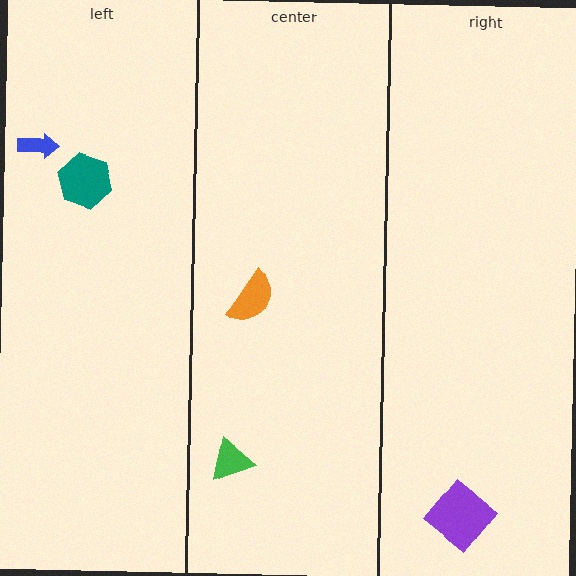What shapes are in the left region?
The blue arrow, the teal hexagon.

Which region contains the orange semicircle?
The center region.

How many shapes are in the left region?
2.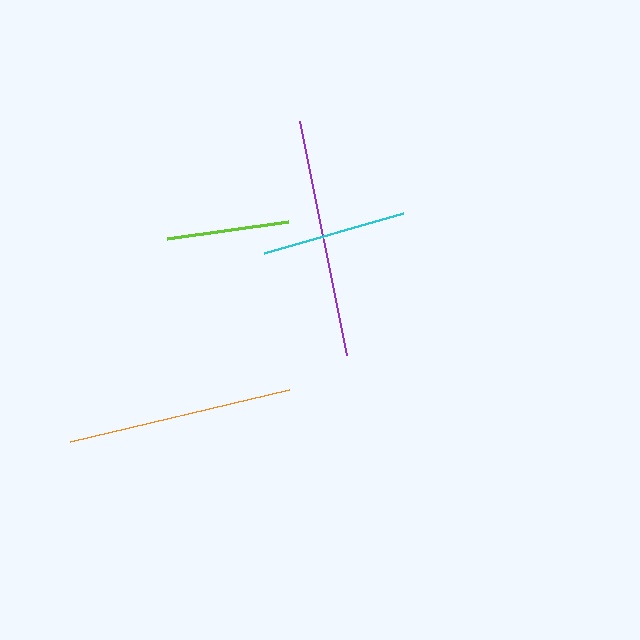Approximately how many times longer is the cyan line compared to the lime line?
The cyan line is approximately 1.2 times the length of the lime line.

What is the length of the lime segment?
The lime segment is approximately 122 pixels long.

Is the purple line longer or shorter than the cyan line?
The purple line is longer than the cyan line.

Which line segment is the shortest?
The lime line is the shortest at approximately 122 pixels.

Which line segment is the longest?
The purple line is the longest at approximately 238 pixels.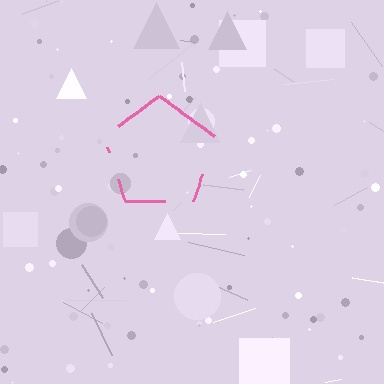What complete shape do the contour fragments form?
The contour fragments form a pentagon.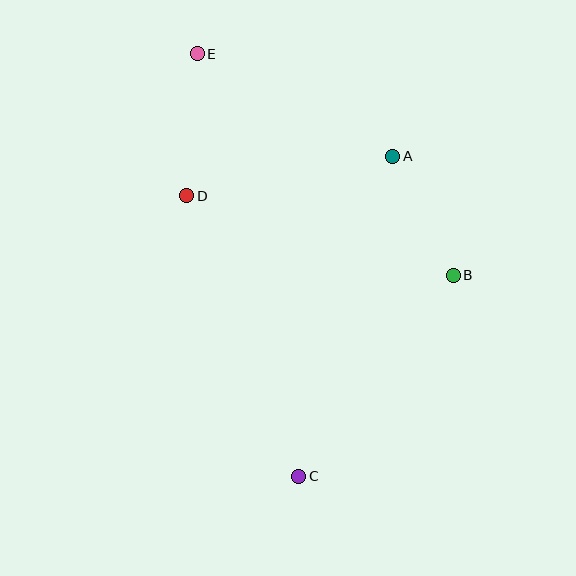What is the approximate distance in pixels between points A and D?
The distance between A and D is approximately 209 pixels.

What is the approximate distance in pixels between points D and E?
The distance between D and E is approximately 142 pixels.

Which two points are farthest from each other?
Points C and E are farthest from each other.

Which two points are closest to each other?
Points A and B are closest to each other.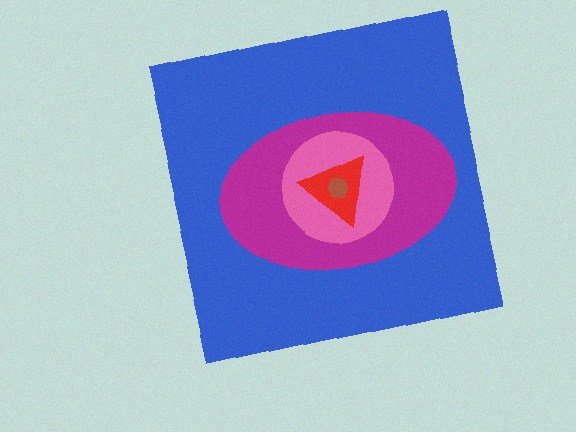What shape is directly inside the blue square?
The magenta ellipse.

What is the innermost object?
The brown hexagon.